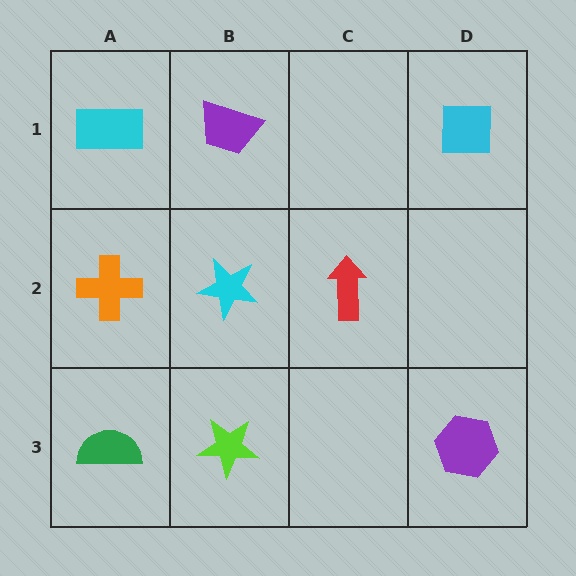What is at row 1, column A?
A cyan rectangle.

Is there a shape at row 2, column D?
No, that cell is empty.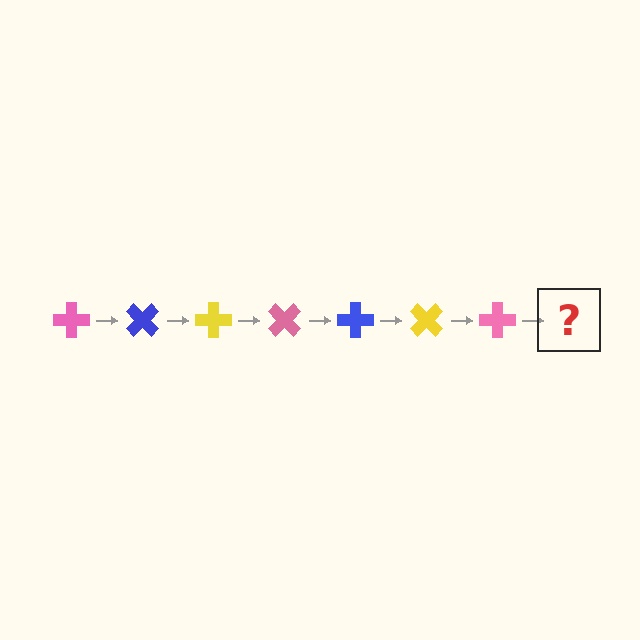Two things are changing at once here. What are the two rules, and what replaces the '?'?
The two rules are that it rotates 45 degrees each step and the color cycles through pink, blue, and yellow. The '?' should be a blue cross, rotated 315 degrees from the start.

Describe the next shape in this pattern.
It should be a blue cross, rotated 315 degrees from the start.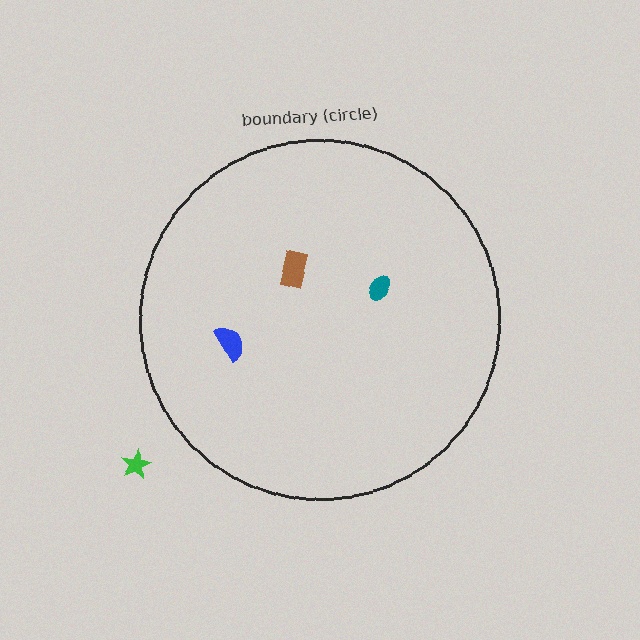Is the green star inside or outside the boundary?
Outside.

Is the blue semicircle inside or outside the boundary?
Inside.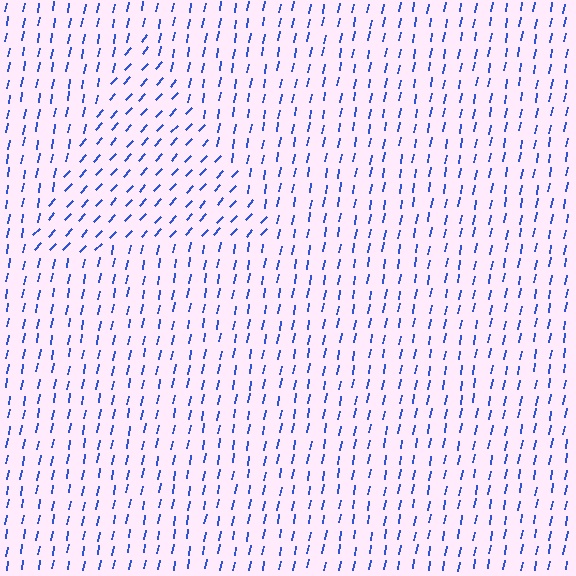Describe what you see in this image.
The image is filled with small blue line segments. A triangle region in the image has lines oriented differently from the surrounding lines, creating a visible texture boundary.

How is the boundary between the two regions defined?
The boundary is defined purely by a change in line orientation (approximately 32 degrees difference). All lines are the same color and thickness.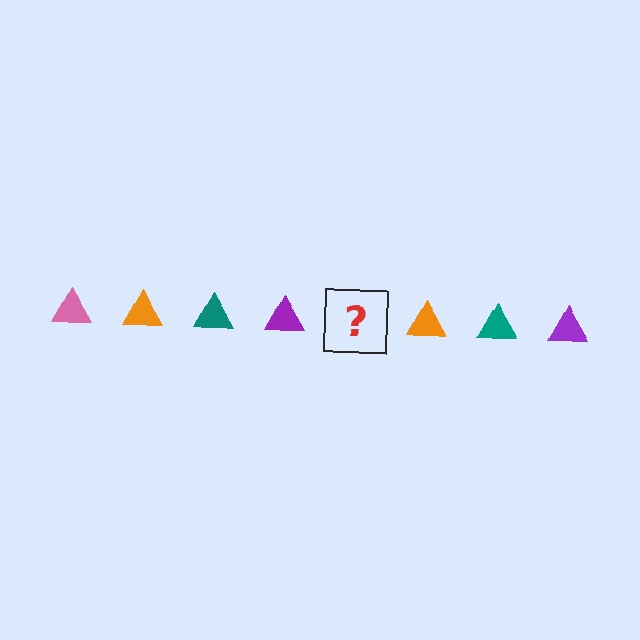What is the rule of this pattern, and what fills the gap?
The rule is that the pattern cycles through pink, orange, teal, purple triangles. The gap should be filled with a pink triangle.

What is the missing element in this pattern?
The missing element is a pink triangle.